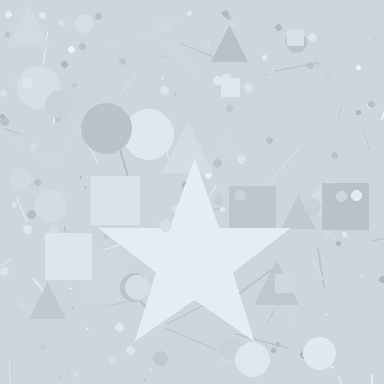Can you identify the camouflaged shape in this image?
The camouflaged shape is a star.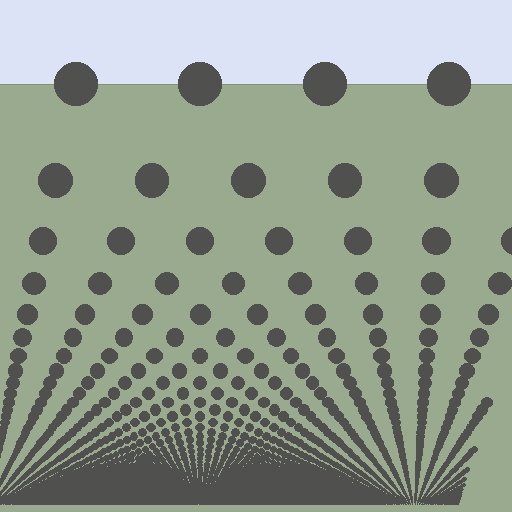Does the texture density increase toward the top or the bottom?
Density increases toward the bottom.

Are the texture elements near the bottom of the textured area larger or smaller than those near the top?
Smaller. The gradient is inverted — elements near the bottom are smaller and denser.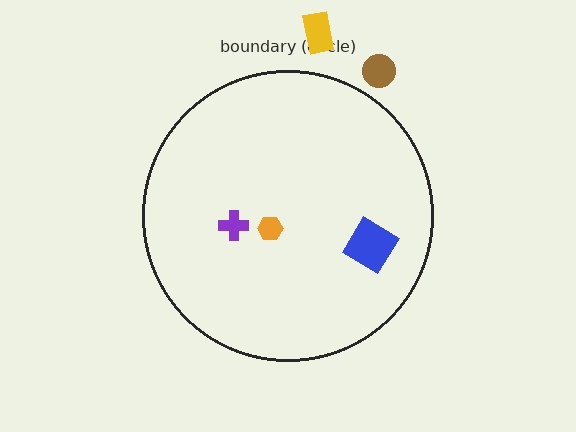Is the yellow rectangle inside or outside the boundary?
Outside.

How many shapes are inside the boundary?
3 inside, 2 outside.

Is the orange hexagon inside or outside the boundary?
Inside.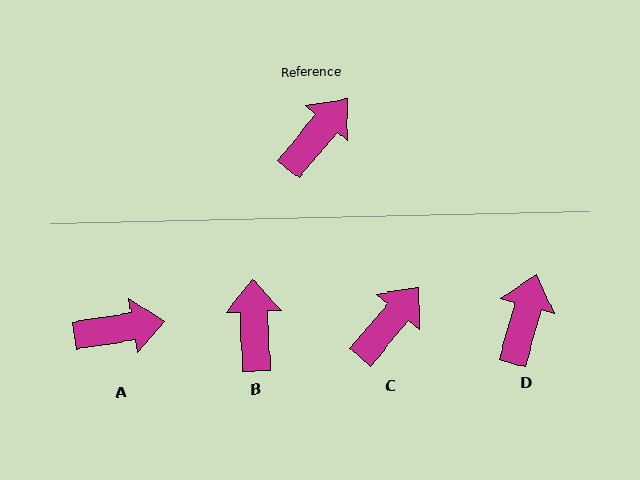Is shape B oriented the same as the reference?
No, it is off by about 42 degrees.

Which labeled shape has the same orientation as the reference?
C.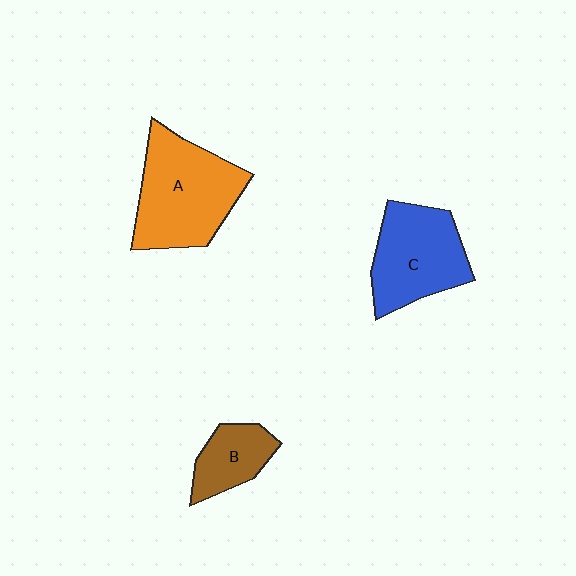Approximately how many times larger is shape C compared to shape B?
Approximately 1.8 times.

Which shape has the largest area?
Shape A (orange).